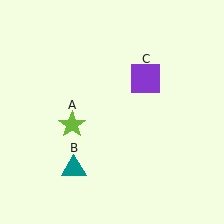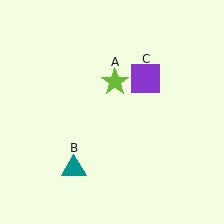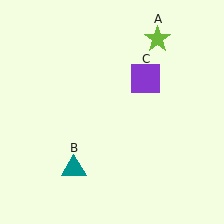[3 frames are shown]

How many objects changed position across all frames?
1 object changed position: lime star (object A).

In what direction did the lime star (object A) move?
The lime star (object A) moved up and to the right.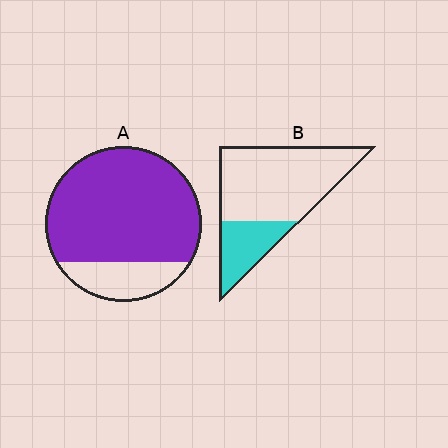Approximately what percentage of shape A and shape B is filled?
A is approximately 80% and B is approximately 25%.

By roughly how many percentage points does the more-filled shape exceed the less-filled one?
By roughly 55 percentage points (A over B).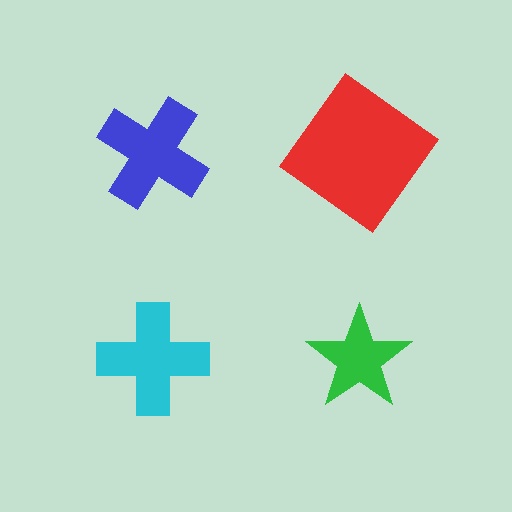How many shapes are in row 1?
2 shapes.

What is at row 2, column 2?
A green star.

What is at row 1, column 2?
A red diamond.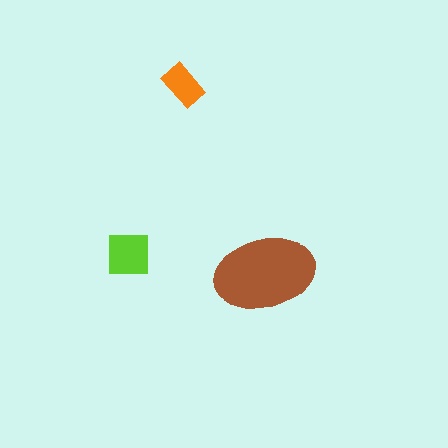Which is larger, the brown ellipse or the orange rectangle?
The brown ellipse.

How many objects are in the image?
There are 3 objects in the image.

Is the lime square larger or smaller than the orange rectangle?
Larger.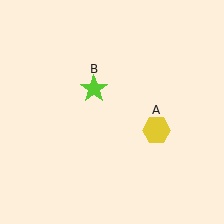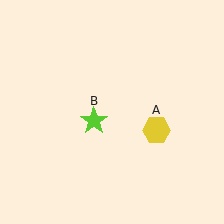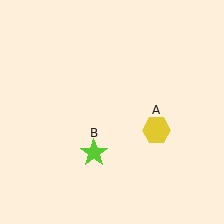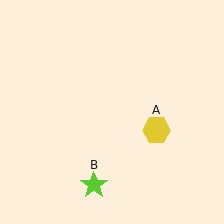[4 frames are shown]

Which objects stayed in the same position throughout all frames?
Yellow hexagon (object A) remained stationary.